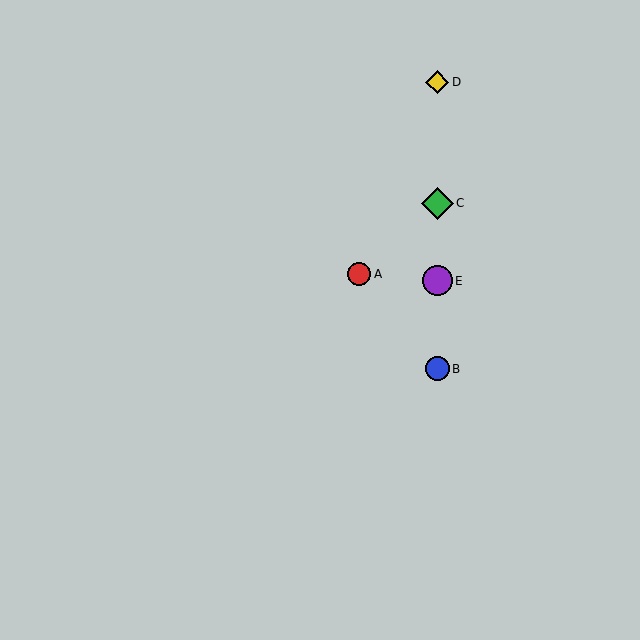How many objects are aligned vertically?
4 objects (B, C, D, E) are aligned vertically.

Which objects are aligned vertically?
Objects B, C, D, E are aligned vertically.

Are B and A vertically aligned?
No, B is at x≈437 and A is at x≈359.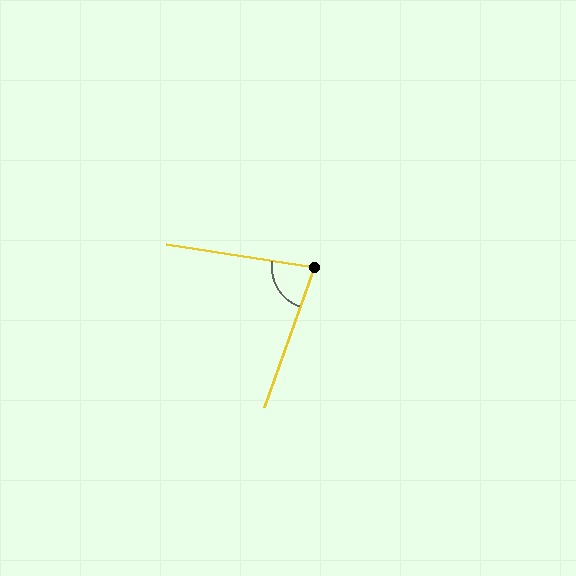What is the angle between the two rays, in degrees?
Approximately 79 degrees.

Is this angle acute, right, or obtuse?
It is acute.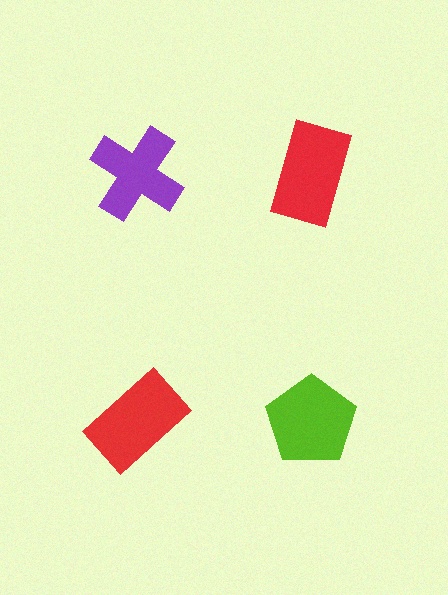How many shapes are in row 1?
2 shapes.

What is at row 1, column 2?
A red rectangle.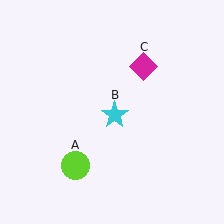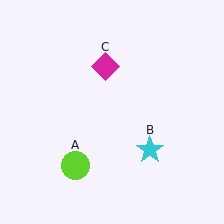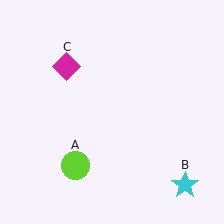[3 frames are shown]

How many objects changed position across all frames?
2 objects changed position: cyan star (object B), magenta diamond (object C).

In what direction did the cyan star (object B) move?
The cyan star (object B) moved down and to the right.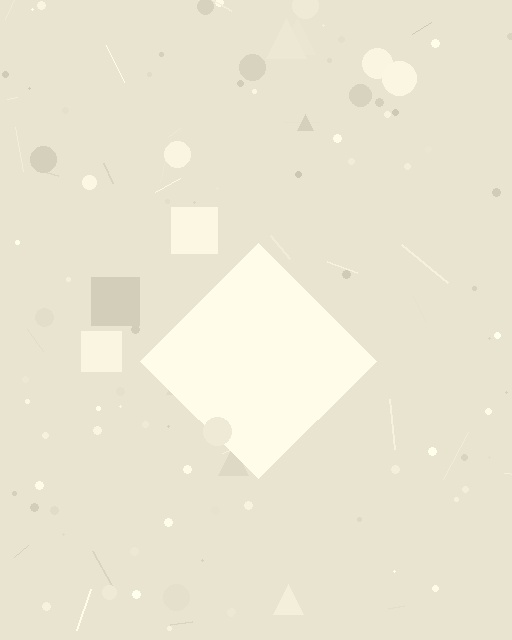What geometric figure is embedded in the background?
A diamond is embedded in the background.